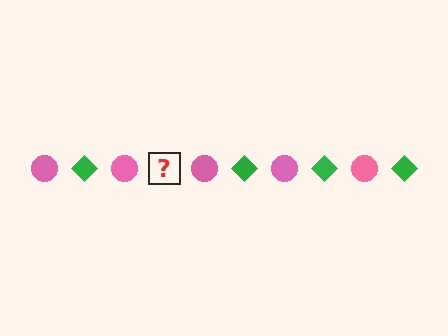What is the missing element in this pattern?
The missing element is a green diamond.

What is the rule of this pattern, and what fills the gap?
The rule is that the pattern alternates between pink circle and green diamond. The gap should be filled with a green diamond.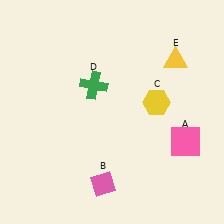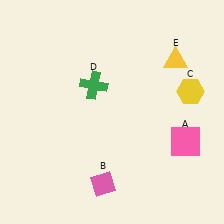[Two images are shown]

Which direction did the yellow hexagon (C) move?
The yellow hexagon (C) moved right.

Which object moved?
The yellow hexagon (C) moved right.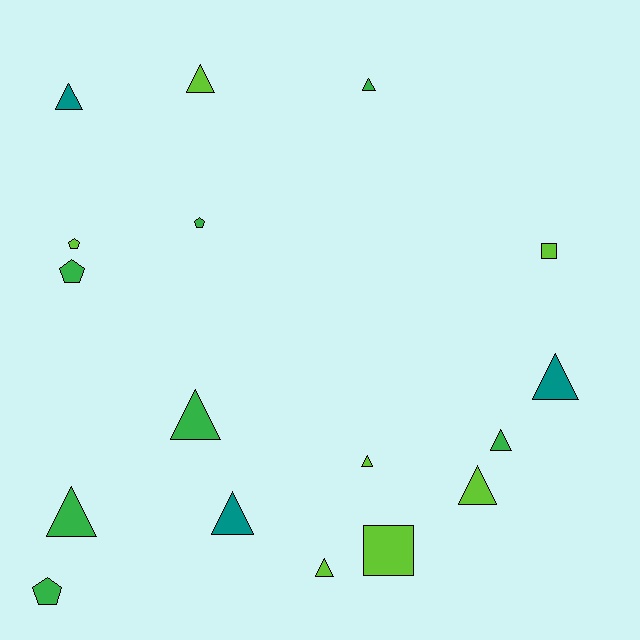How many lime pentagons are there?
There is 1 lime pentagon.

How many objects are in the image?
There are 17 objects.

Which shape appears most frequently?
Triangle, with 11 objects.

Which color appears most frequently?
Lime, with 7 objects.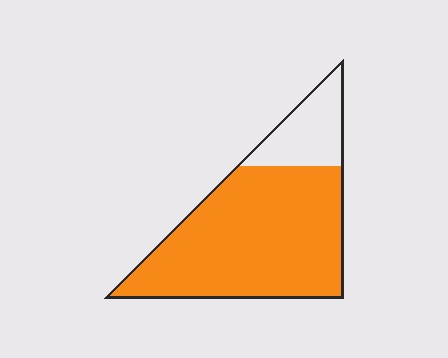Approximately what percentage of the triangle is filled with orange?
Approximately 80%.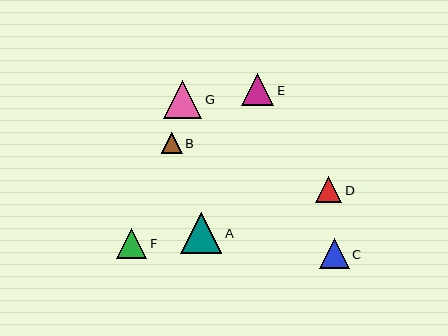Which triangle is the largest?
Triangle A is the largest with a size of approximately 41 pixels.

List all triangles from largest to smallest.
From largest to smallest: A, G, E, C, F, D, B.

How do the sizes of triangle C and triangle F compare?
Triangle C and triangle F are approximately the same size.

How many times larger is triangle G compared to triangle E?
Triangle G is approximately 1.2 times the size of triangle E.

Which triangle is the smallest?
Triangle B is the smallest with a size of approximately 21 pixels.